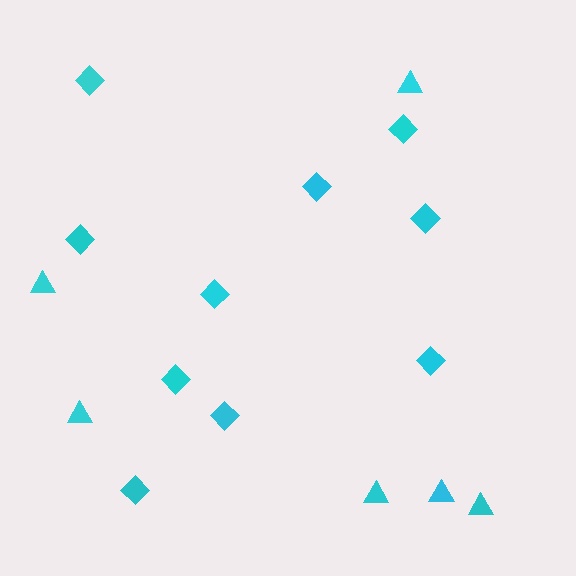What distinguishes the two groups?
There are 2 groups: one group of triangles (6) and one group of diamonds (10).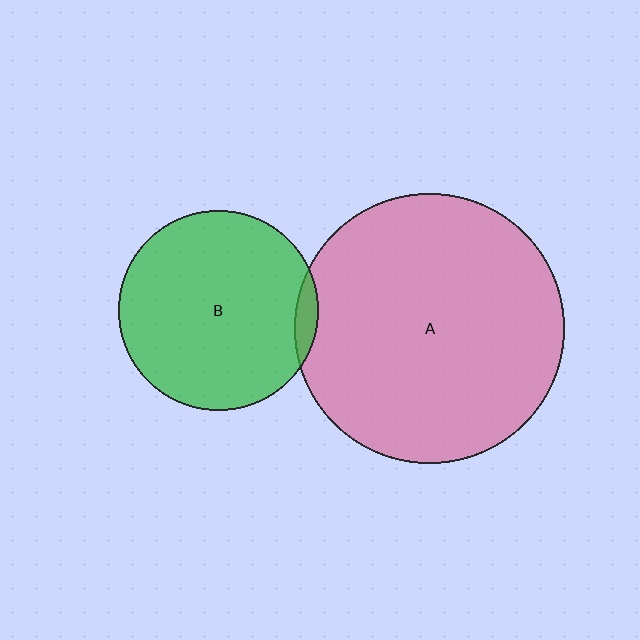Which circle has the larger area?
Circle A (pink).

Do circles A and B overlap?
Yes.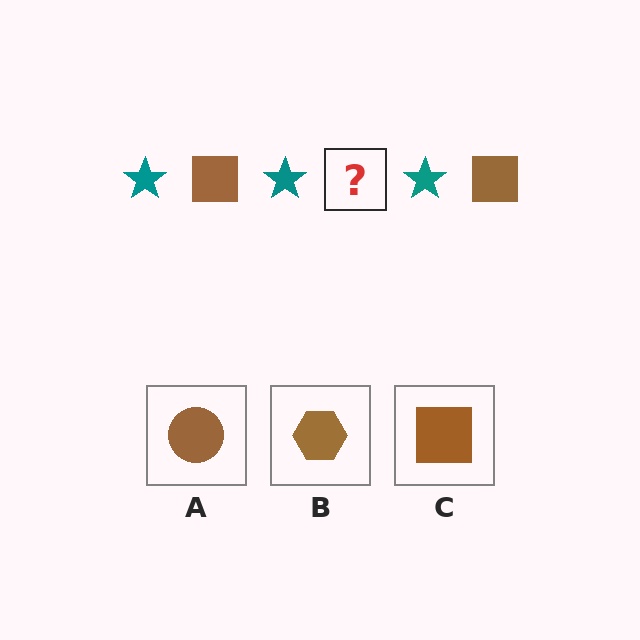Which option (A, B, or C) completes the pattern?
C.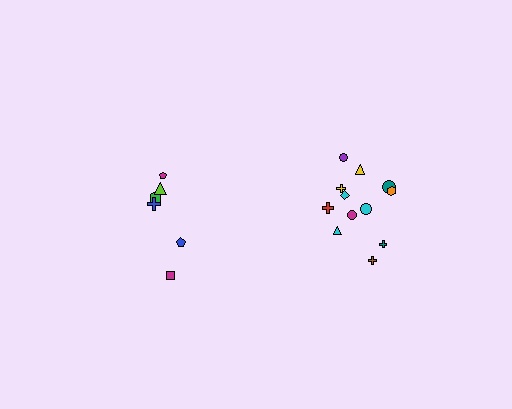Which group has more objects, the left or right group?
The right group.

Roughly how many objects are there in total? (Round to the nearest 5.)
Roughly 20 objects in total.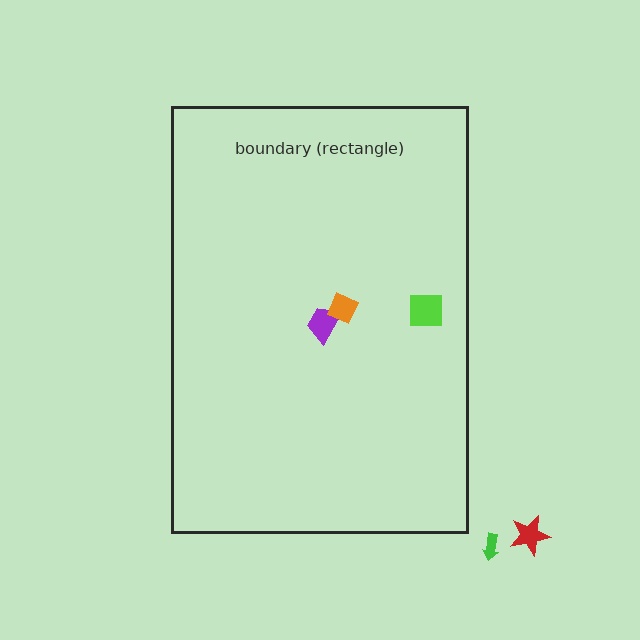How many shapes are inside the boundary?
3 inside, 2 outside.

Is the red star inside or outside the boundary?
Outside.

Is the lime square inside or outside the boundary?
Inside.